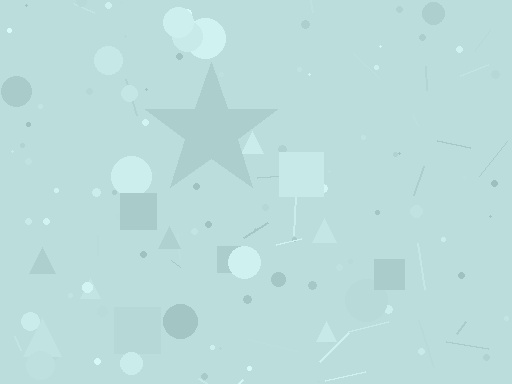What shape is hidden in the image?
A star is hidden in the image.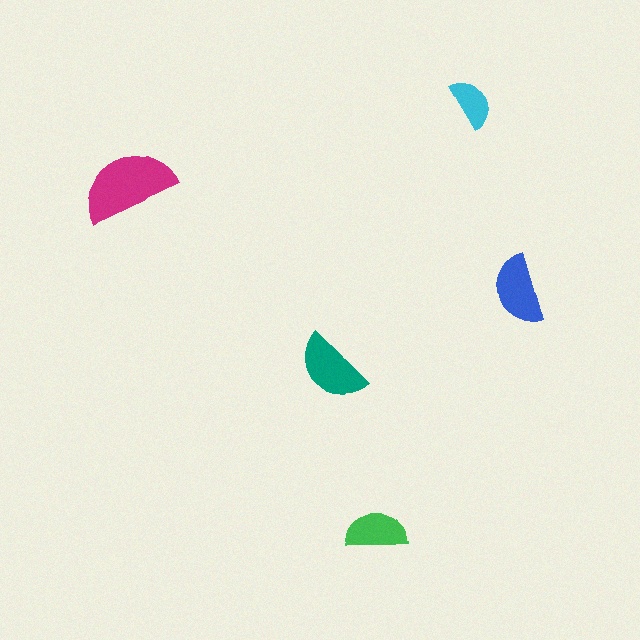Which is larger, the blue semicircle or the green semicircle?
The blue one.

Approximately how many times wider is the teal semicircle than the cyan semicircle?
About 1.5 times wider.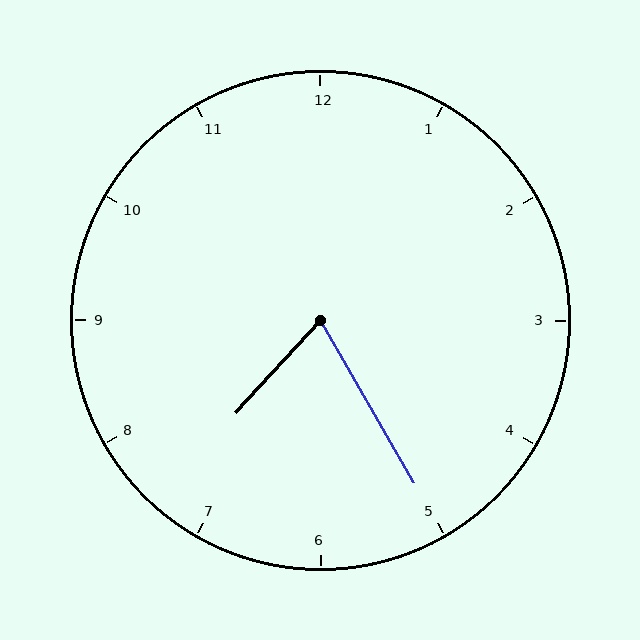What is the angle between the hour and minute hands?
Approximately 72 degrees.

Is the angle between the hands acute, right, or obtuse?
It is acute.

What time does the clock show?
7:25.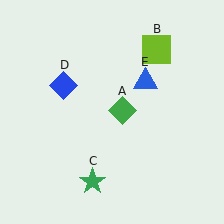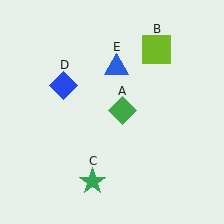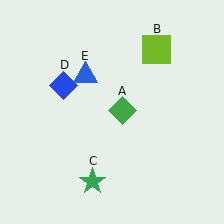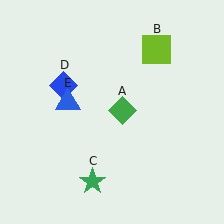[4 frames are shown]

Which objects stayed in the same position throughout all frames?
Green diamond (object A) and lime square (object B) and green star (object C) and blue diamond (object D) remained stationary.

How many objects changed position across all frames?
1 object changed position: blue triangle (object E).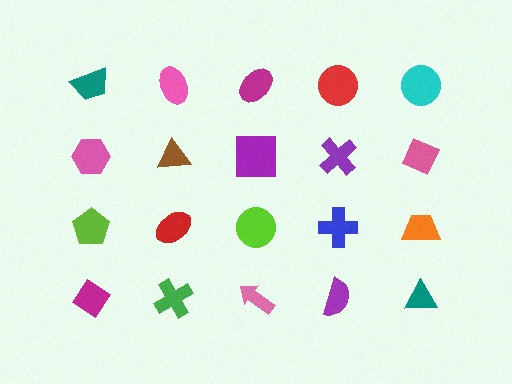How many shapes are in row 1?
5 shapes.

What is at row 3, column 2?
A red ellipse.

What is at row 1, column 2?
A pink ellipse.